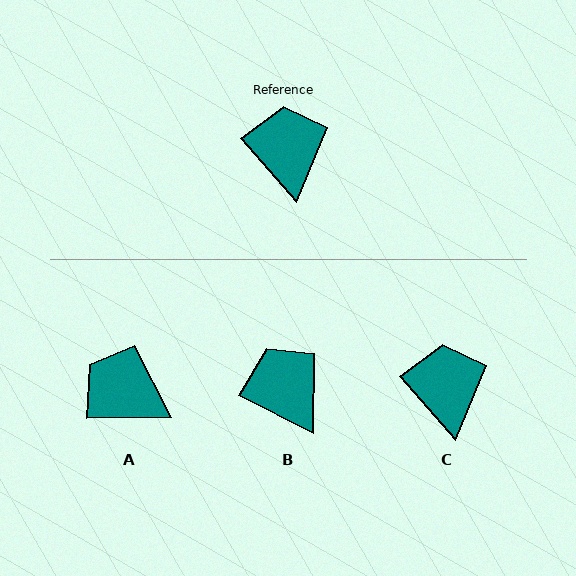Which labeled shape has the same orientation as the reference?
C.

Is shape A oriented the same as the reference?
No, it is off by about 49 degrees.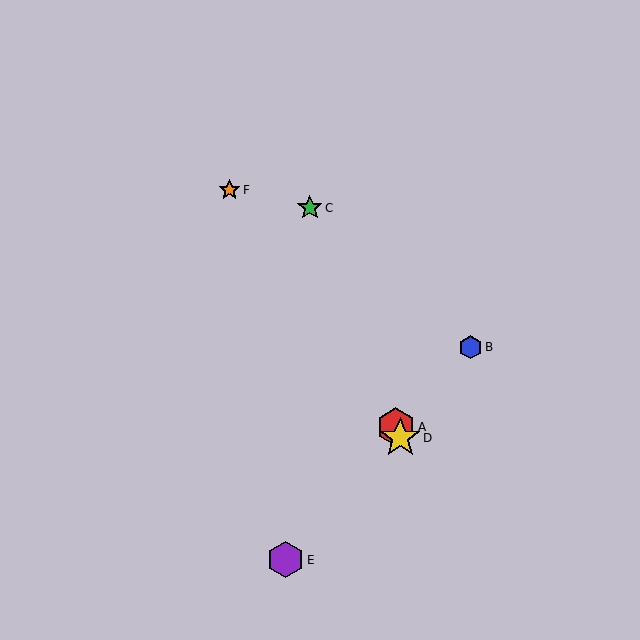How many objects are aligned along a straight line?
3 objects (A, C, D) are aligned along a straight line.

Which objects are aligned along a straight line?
Objects A, C, D are aligned along a straight line.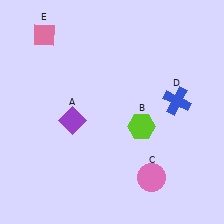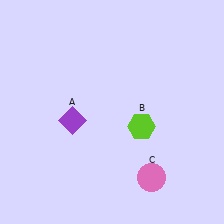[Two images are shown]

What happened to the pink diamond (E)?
The pink diamond (E) was removed in Image 2. It was in the top-left area of Image 1.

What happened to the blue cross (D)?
The blue cross (D) was removed in Image 2. It was in the top-right area of Image 1.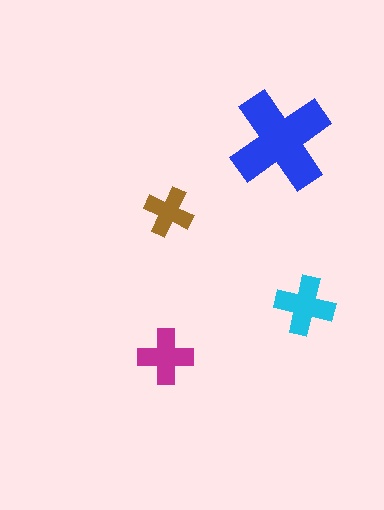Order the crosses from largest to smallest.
the blue one, the cyan one, the magenta one, the brown one.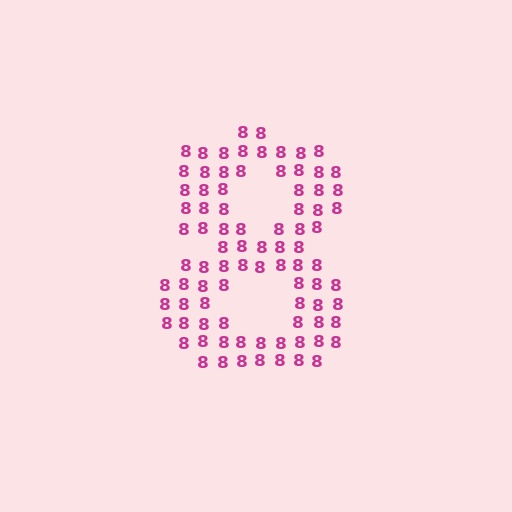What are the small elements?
The small elements are digit 8's.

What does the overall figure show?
The overall figure shows the digit 8.